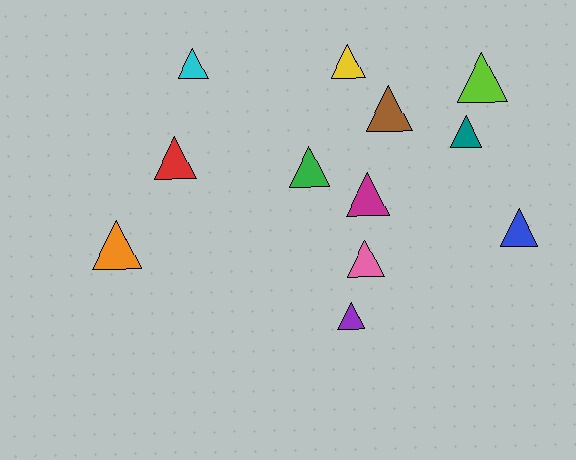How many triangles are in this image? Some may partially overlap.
There are 12 triangles.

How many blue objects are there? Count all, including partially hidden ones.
There is 1 blue object.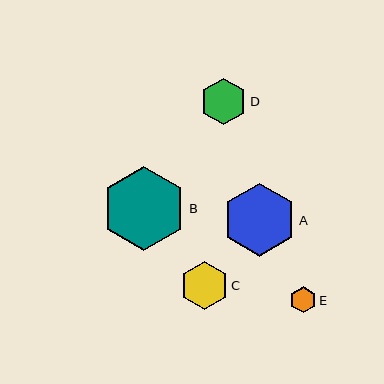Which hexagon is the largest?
Hexagon B is the largest with a size of approximately 84 pixels.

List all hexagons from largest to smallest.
From largest to smallest: B, A, C, D, E.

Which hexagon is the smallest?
Hexagon E is the smallest with a size of approximately 26 pixels.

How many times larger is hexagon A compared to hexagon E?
Hexagon A is approximately 2.8 times the size of hexagon E.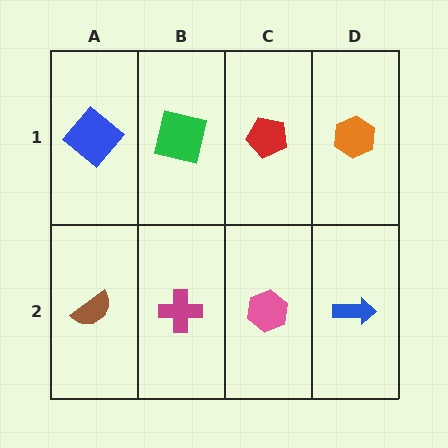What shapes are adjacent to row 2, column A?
A blue diamond (row 1, column A), a magenta cross (row 2, column B).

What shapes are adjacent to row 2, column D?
An orange hexagon (row 1, column D), a pink hexagon (row 2, column C).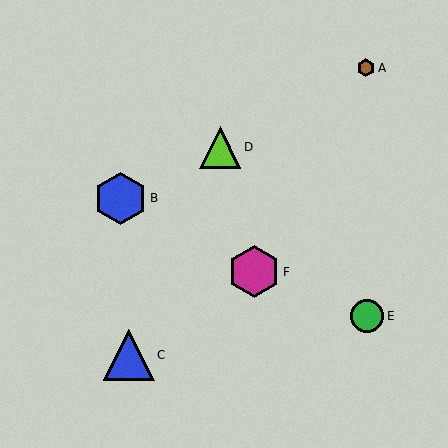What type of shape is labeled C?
Shape C is a blue triangle.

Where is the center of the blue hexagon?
The center of the blue hexagon is at (120, 198).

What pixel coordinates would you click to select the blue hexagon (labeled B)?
Click at (120, 198) to select the blue hexagon B.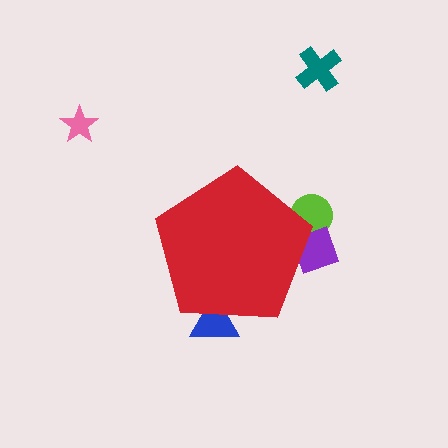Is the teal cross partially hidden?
No, the teal cross is fully visible.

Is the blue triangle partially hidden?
Yes, the blue triangle is partially hidden behind the red pentagon.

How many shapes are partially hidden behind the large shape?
3 shapes are partially hidden.